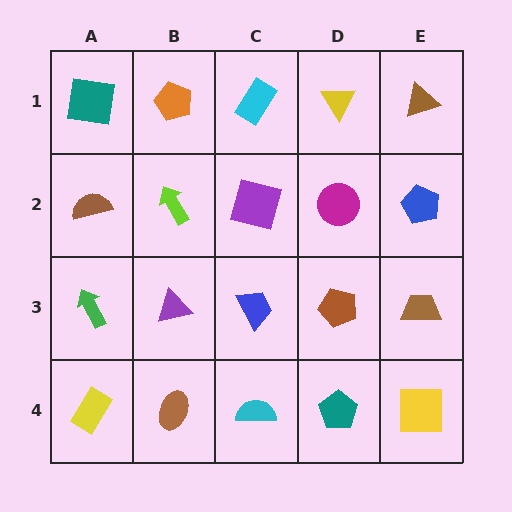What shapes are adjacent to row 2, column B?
An orange pentagon (row 1, column B), a purple triangle (row 3, column B), a brown semicircle (row 2, column A), a purple square (row 2, column C).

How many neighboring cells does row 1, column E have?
2.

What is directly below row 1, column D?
A magenta circle.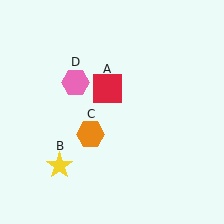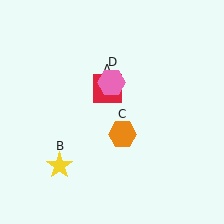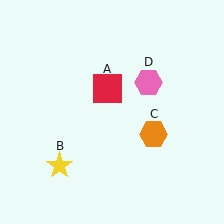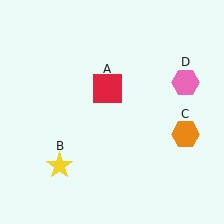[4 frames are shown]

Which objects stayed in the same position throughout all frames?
Red square (object A) and yellow star (object B) remained stationary.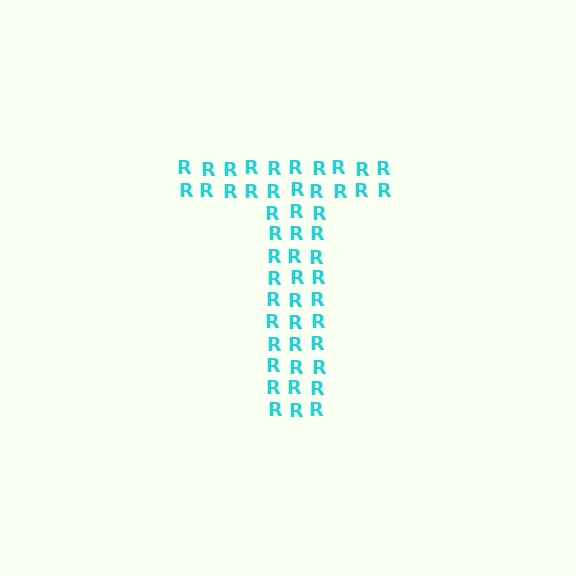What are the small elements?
The small elements are letter R's.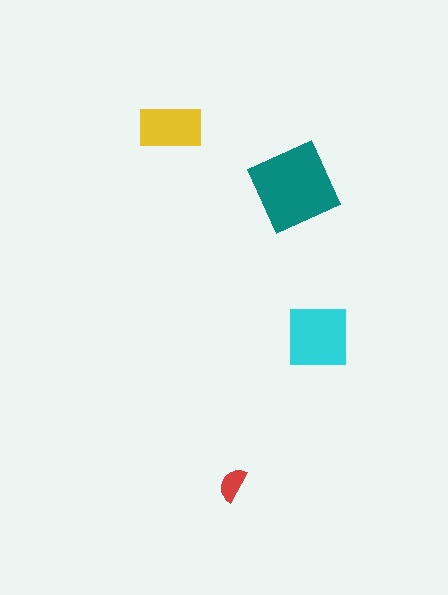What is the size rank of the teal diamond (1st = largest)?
1st.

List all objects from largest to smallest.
The teal diamond, the cyan square, the yellow rectangle, the red semicircle.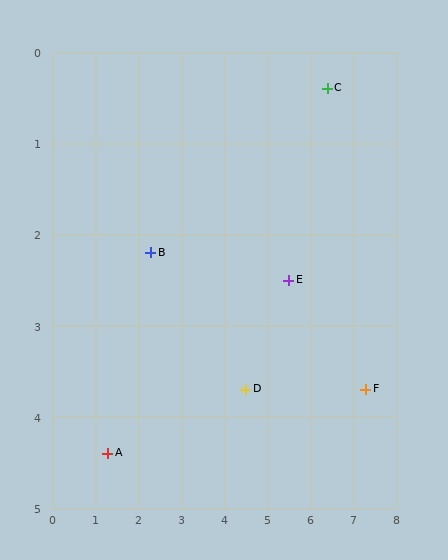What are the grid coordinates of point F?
Point F is at approximately (7.3, 3.7).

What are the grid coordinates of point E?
Point E is at approximately (5.5, 2.5).